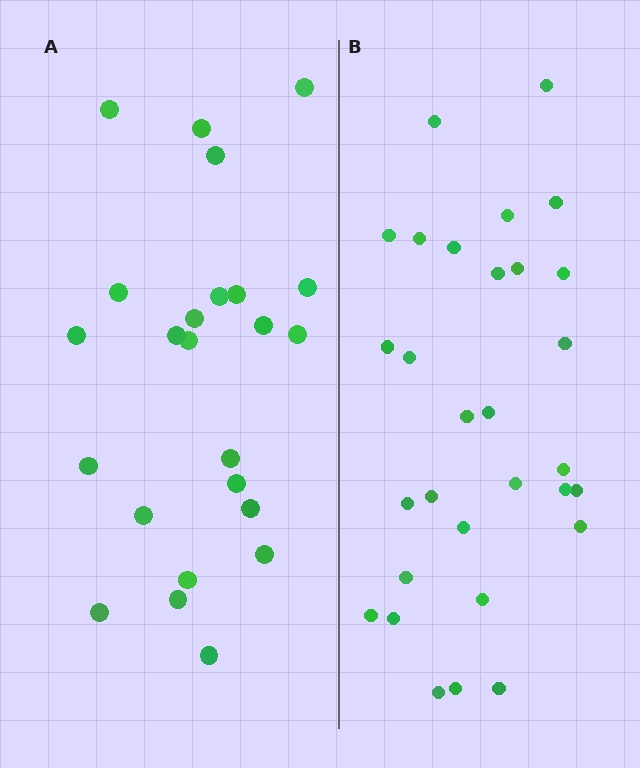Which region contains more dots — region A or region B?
Region B (the right region) has more dots.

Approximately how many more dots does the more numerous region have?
Region B has about 6 more dots than region A.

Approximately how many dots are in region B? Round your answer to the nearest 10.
About 30 dots.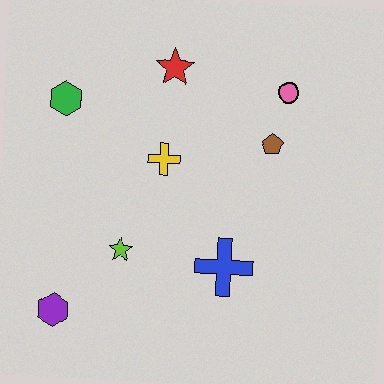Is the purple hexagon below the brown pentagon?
Yes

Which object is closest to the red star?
The yellow cross is closest to the red star.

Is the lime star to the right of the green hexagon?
Yes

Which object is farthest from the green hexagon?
The blue cross is farthest from the green hexagon.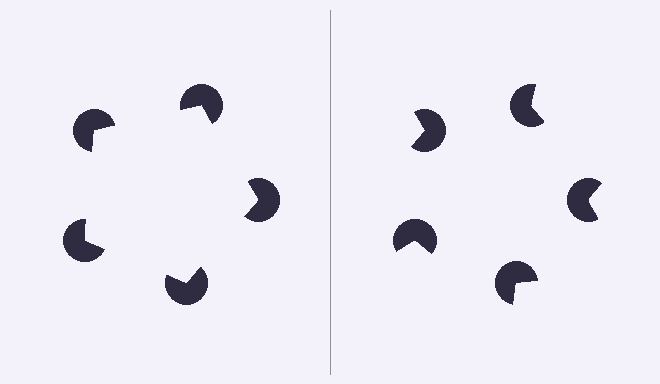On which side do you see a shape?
An illusory pentagon appears on the left side. On the right side the wedge cuts are rotated, so no coherent shape forms.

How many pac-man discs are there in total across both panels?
10 — 5 on each side.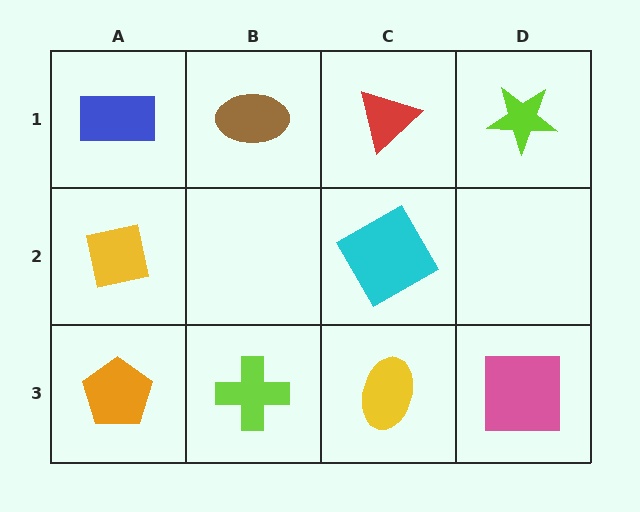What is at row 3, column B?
A lime cross.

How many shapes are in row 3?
4 shapes.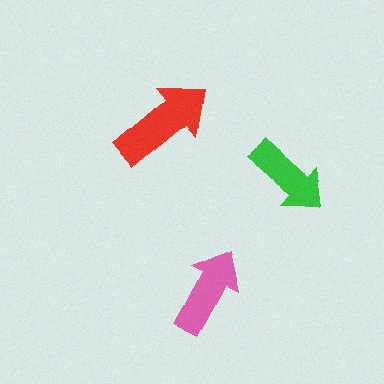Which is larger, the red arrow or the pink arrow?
The red one.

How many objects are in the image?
There are 3 objects in the image.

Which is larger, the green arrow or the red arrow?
The red one.